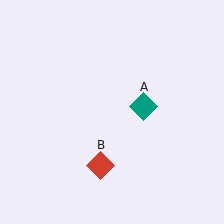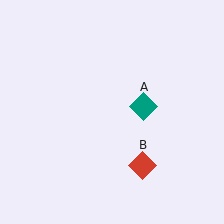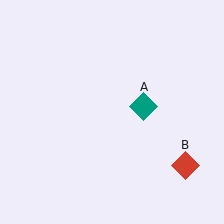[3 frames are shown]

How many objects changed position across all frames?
1 object changed position: red diamond (object B).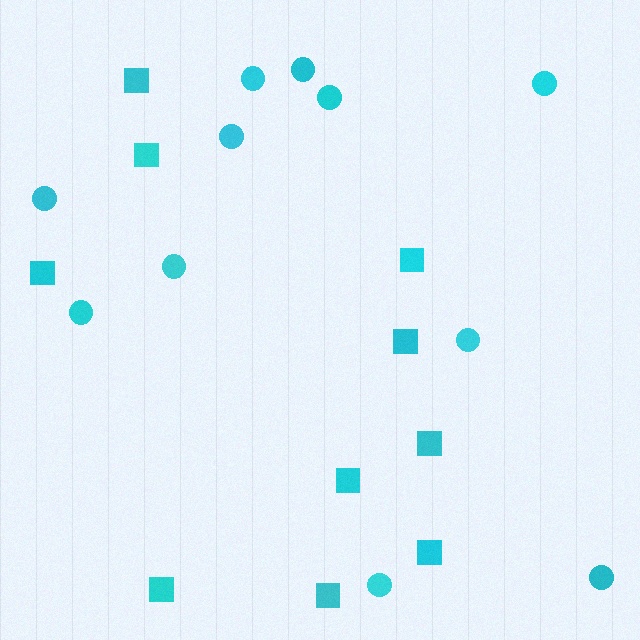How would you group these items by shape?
There are 2 groups: one group of circles (11) and one group of squares (10).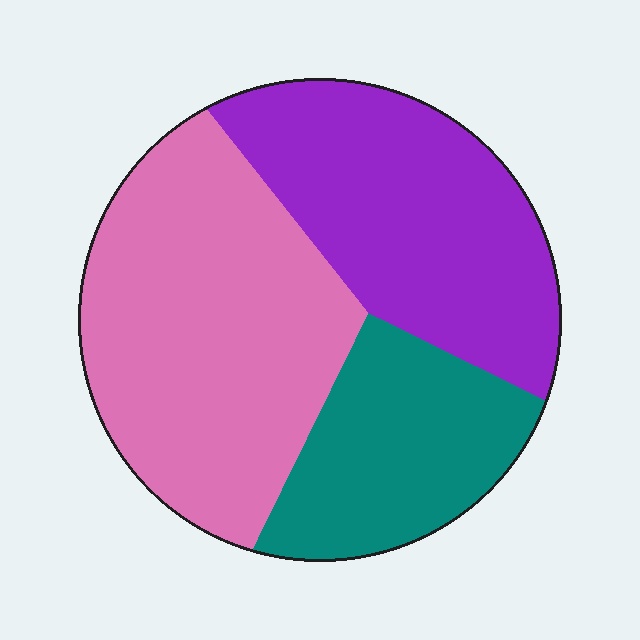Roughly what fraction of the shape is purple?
Purple covers 34% of the shape.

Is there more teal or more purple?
Purple.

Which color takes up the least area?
Teal, at roughly 25%.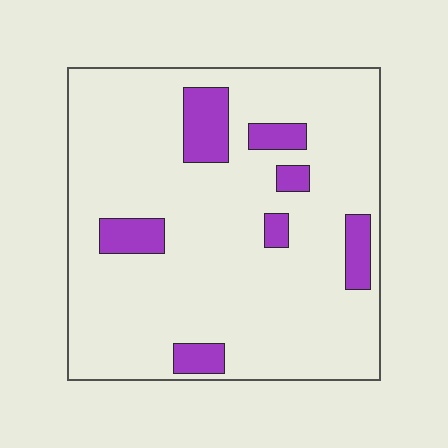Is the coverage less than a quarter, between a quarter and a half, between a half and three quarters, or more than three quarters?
Less than a quarter.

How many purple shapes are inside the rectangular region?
7.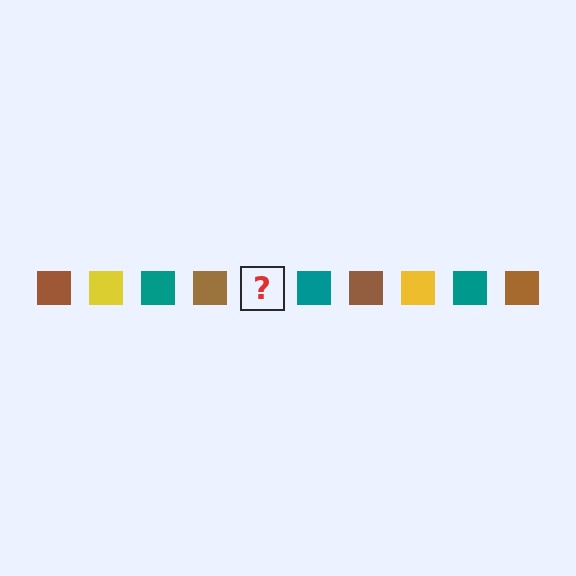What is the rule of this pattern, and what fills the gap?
The rule is that the pattern cycles through brown, yellow, teal squares. The gap should be filled with a yellow square.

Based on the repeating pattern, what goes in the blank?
The blank should be a yellow square.